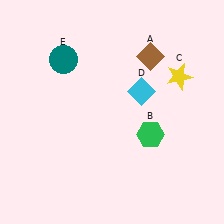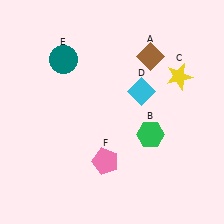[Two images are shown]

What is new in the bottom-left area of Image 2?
A pink pentagon (F) was added in the bottom-left area of Image 2.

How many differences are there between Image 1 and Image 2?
There is 1 difference between the two images.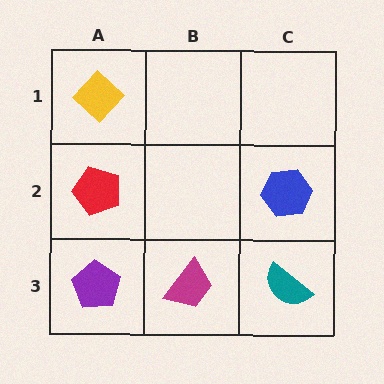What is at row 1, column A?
A yellow diamond.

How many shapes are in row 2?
2 shapes.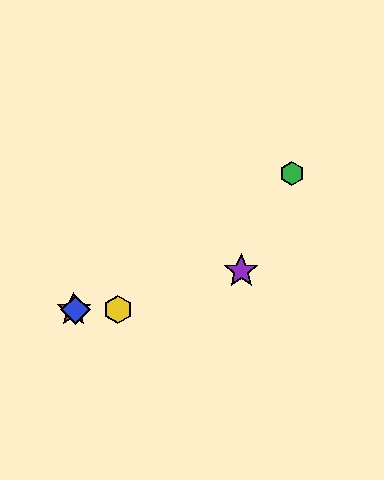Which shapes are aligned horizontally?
The red star, the blue diamond, the yellow hexagon are aligned horizontally.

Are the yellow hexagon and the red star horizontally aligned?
Yes, both are at y≈310.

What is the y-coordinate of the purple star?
The purple star is at y≈271.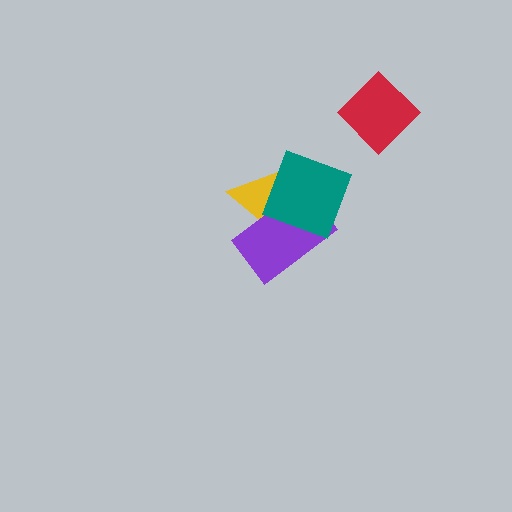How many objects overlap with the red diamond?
0 objects overlap with the red diamond.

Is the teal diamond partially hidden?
No, no other shape covers it.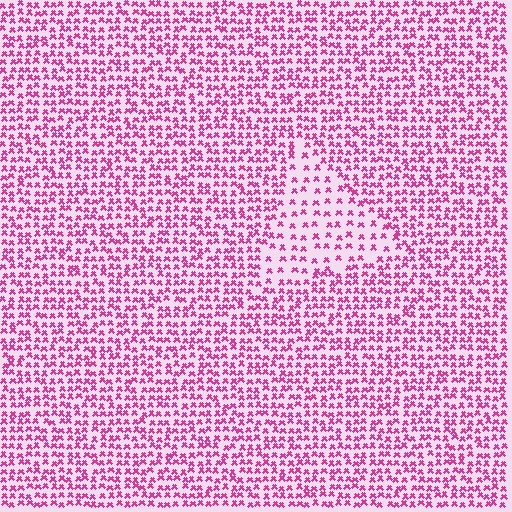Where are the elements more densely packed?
The elements are more densely packed outside the triangle boundary.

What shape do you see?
I see a triangle.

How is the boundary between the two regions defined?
The boundary is defined by a change in element density (approximately 2.0x ratio). All elements are the same color, size, and shape.